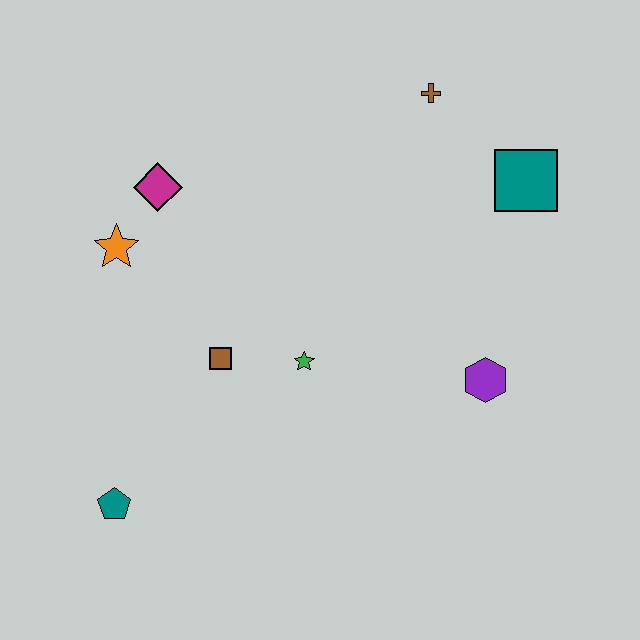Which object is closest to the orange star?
The magenta diamond is closest to the orange star.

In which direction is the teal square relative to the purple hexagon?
The teal square is above the purple hexagon.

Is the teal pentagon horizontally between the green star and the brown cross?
No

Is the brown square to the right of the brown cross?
No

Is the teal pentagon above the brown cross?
No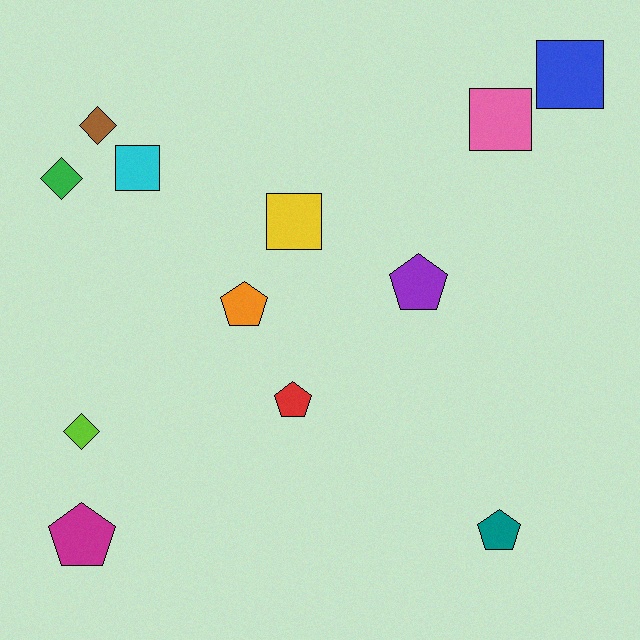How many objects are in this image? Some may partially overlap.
There are 12 objects.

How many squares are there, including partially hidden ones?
There are 4 squares.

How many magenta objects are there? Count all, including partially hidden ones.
There is 1 magenta object.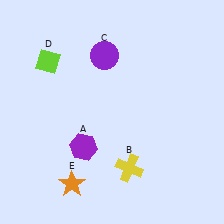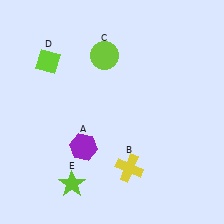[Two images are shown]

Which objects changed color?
C changed from purple to lime. E changed from orange to lime.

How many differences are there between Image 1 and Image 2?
There are 2 differences between the two images.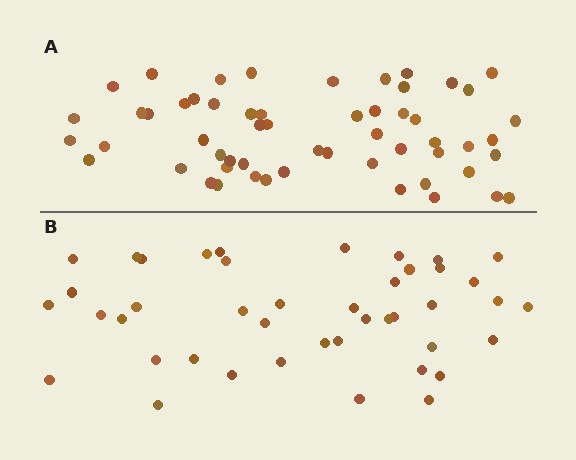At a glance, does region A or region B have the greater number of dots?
Region A (the top region) has more dots.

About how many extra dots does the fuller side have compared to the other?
Region A has approximately 15 more dots than region B.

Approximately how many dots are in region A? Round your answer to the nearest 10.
About 60 dots. (The exact count is 56, which rounds to 60.)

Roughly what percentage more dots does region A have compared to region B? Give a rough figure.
About 30% more.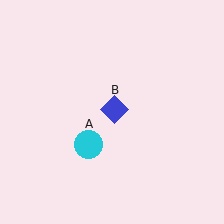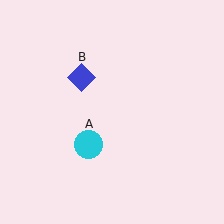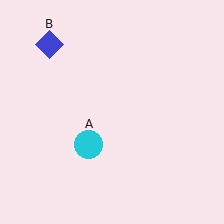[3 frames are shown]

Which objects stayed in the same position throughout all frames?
Cyan circle (object A) remained stationary.